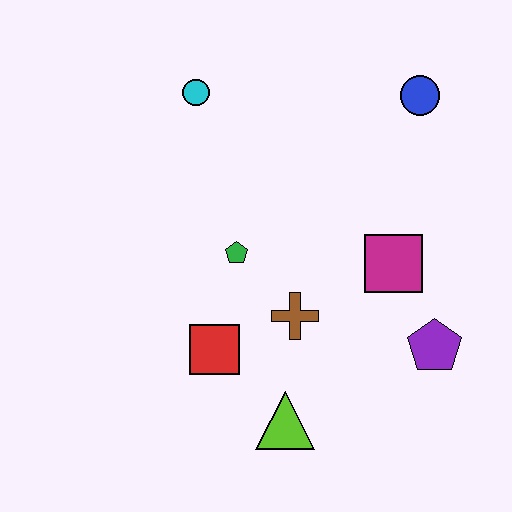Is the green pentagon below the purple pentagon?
No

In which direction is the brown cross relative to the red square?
The brown cross is to the right of the red square.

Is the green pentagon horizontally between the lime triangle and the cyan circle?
Yes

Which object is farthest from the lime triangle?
The blue circle is farthest from the lime triangle.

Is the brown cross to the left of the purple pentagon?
Yes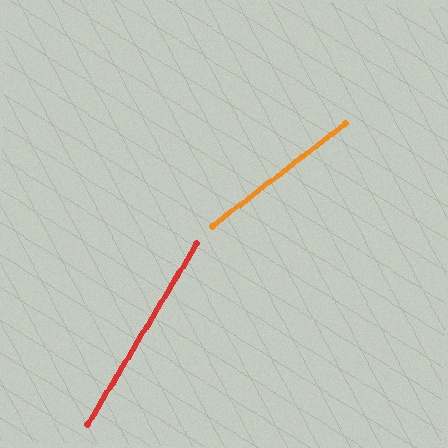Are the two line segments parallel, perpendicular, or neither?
Neither parallel nor perpendicular — they differ by about 21°.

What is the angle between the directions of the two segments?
Approximately 21 degrees.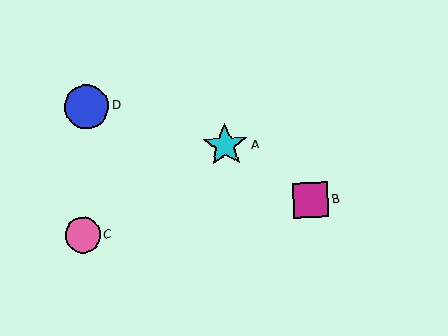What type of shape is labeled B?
Shape B is a magenta square.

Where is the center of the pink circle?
The center of the pink circle is at (83, 235).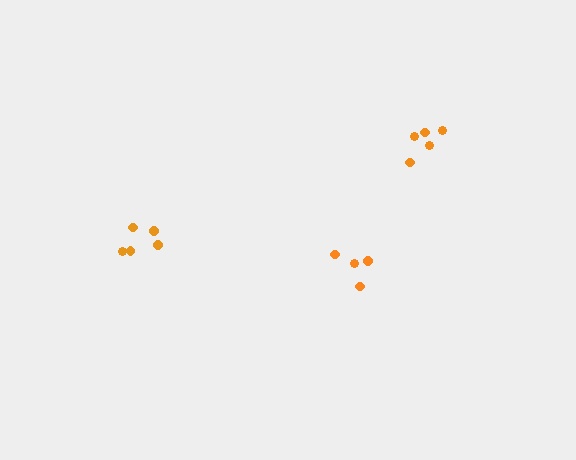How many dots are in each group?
Group 1: 5 dots, Group 2: 5 dots, Group 3: 5 dots (15 total).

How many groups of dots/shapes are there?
There are 3 groups.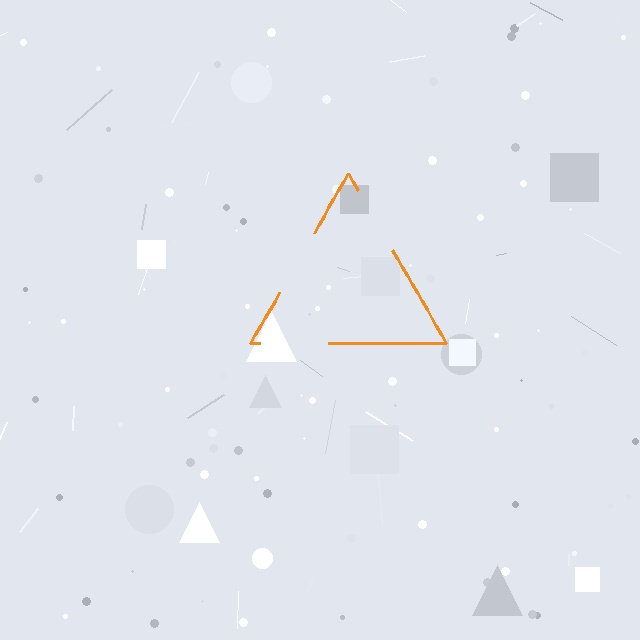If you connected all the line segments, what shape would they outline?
They would outline a triangle.